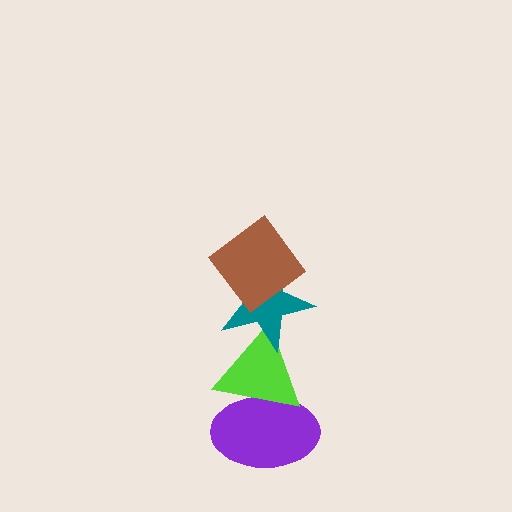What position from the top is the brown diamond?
The brown diamond is 1st from the top.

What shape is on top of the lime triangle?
The teal star is on top of the lime triangle.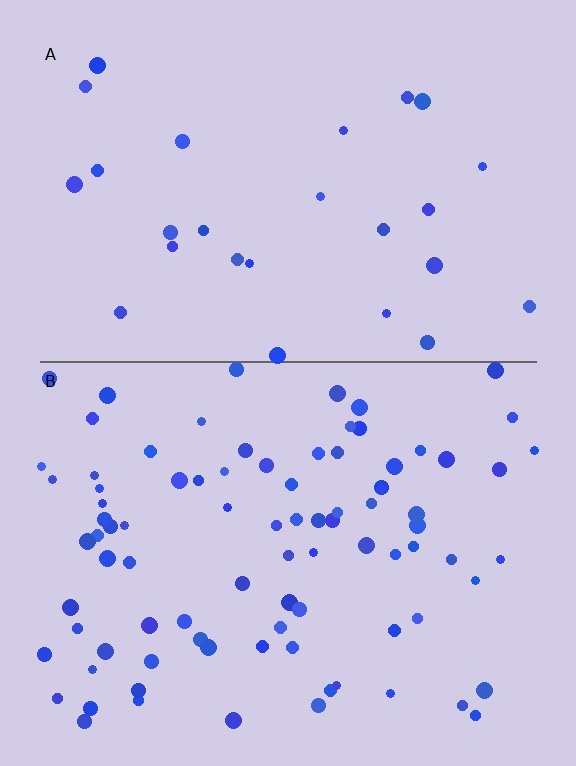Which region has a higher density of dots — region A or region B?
B (the bottom).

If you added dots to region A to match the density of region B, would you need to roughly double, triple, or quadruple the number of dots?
Approximately triple.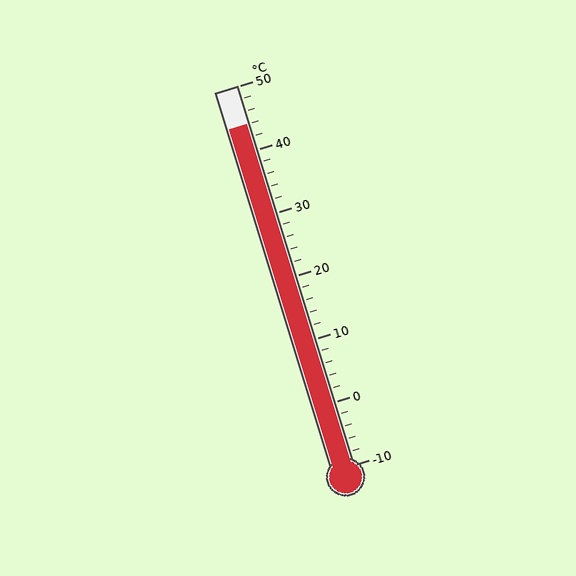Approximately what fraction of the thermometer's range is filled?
The thermometer is filled to approximately 90% of its range.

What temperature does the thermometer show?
The thermometer shows approximately 44°C.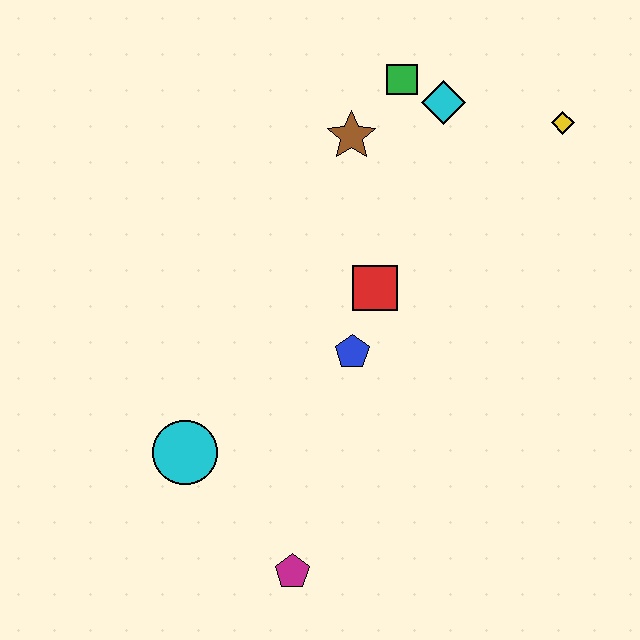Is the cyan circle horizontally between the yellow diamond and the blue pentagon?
No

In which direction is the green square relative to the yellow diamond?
The green square is to the left of the yellow diamond.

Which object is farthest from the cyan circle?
The yellow diamond is farthest from the cyan circle.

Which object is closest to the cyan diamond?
The green square is closest to the cyan diamond.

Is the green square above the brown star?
Yes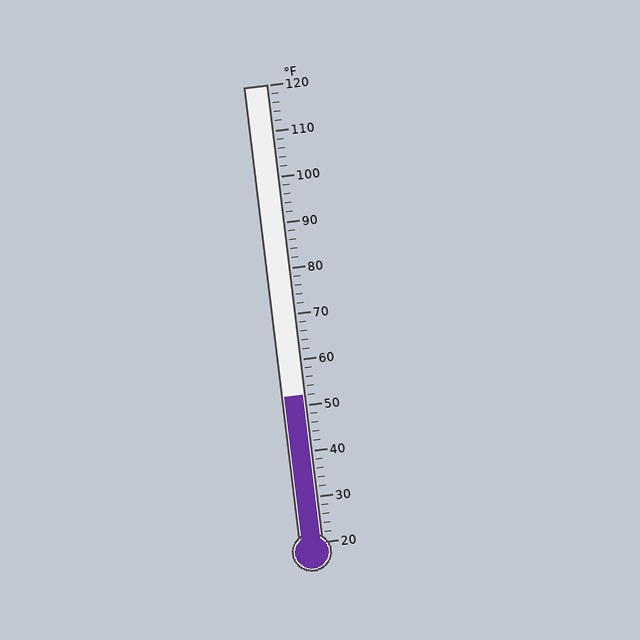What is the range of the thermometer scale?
The thermometer scale ranges from 20°F to 120°F.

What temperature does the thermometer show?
The thermometer shows approximately 52°F.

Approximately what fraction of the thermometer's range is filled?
The thermometer is filled to approximately 30% of its range.